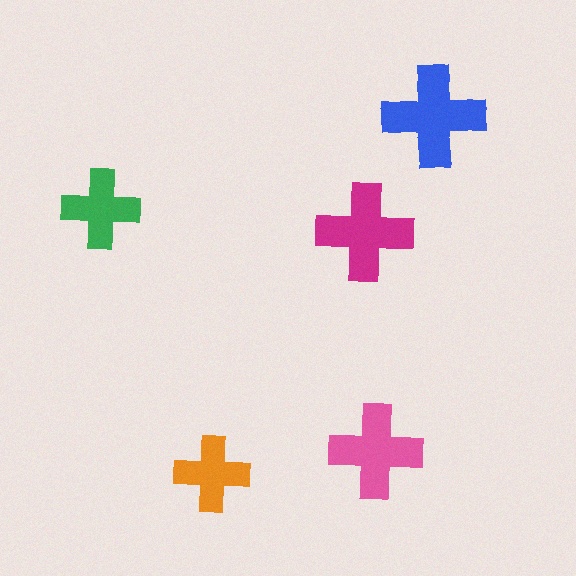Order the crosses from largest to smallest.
the blue one, the magenta one, the pink one, the green one, the orange one.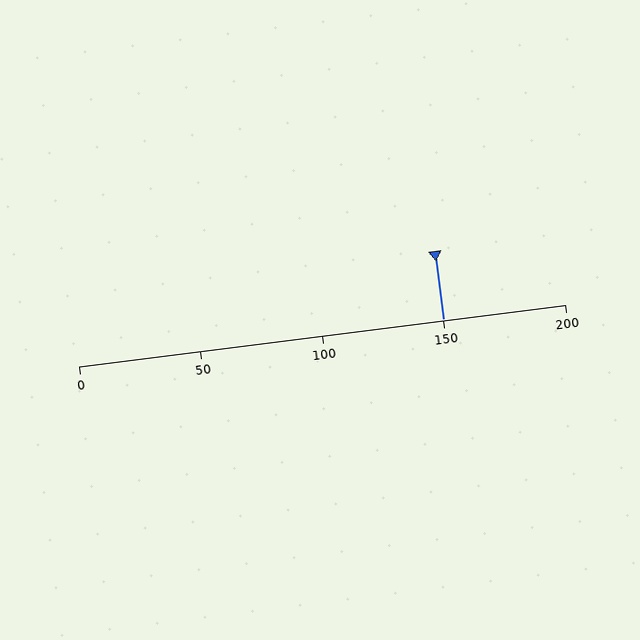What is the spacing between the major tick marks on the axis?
The major ticks are spaced 50 apart.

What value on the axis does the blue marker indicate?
The marker indicates approximately 150.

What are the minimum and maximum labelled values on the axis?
The axis runs from 0 to 200.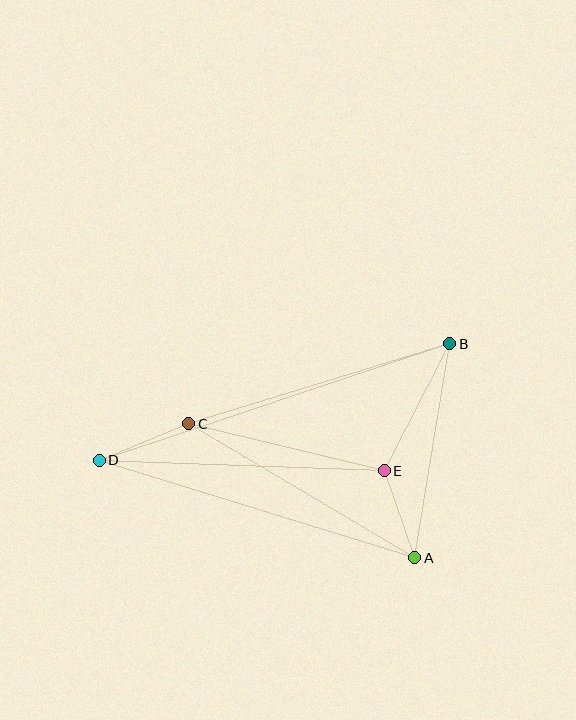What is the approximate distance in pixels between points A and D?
The distance between A and D is approximately 330 pixels.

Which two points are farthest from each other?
Points B and D are farthest from each other.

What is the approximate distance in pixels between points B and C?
The distance between B and C is approximately 273 pixels.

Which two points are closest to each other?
Points A and E are closest to each other.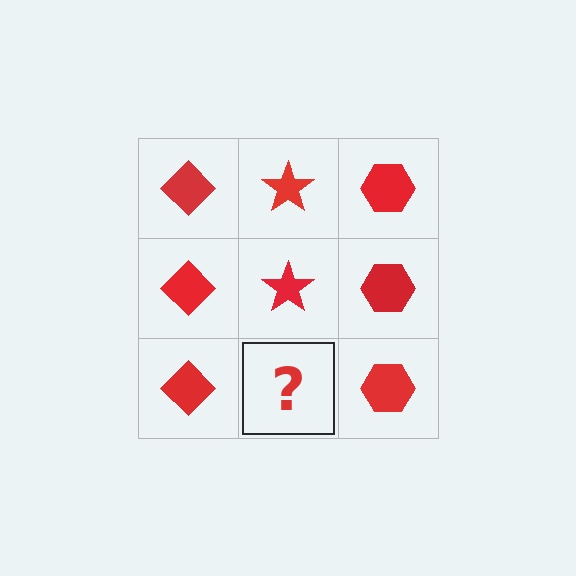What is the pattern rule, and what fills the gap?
The rule is that each column has a consistent shape. The gap should be filled with a red star.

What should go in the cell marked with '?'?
The missing cell should contain a red star.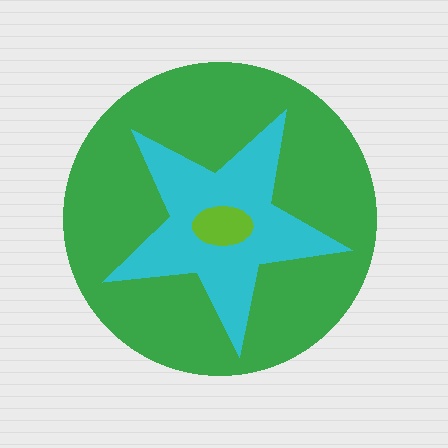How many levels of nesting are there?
3.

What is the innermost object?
The lime ellipse.